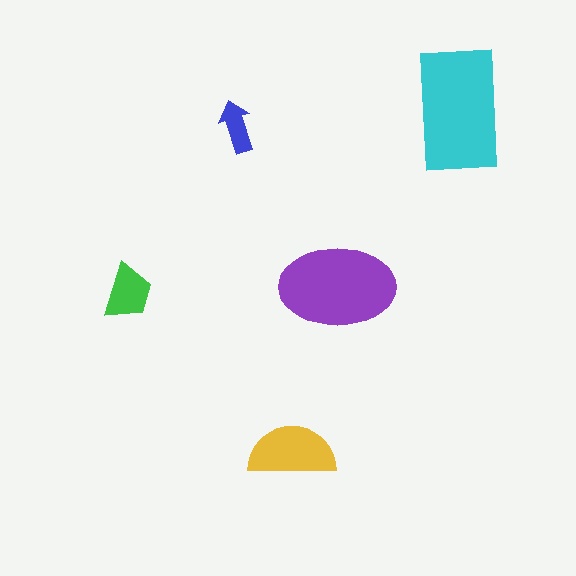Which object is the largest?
The cyan rectangle.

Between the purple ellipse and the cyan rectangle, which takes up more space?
The cyan rectangle.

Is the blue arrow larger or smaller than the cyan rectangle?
Smaller.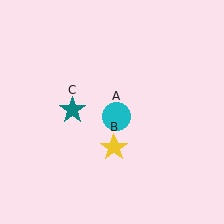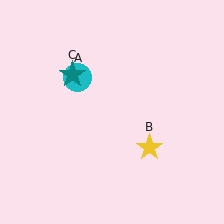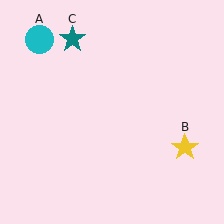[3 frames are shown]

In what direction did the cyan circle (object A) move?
The cyan circle (object A) moved up and to the left.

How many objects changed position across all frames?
3 objects changed position: cyan circle (object A), yellow star (object B), teal star (object C).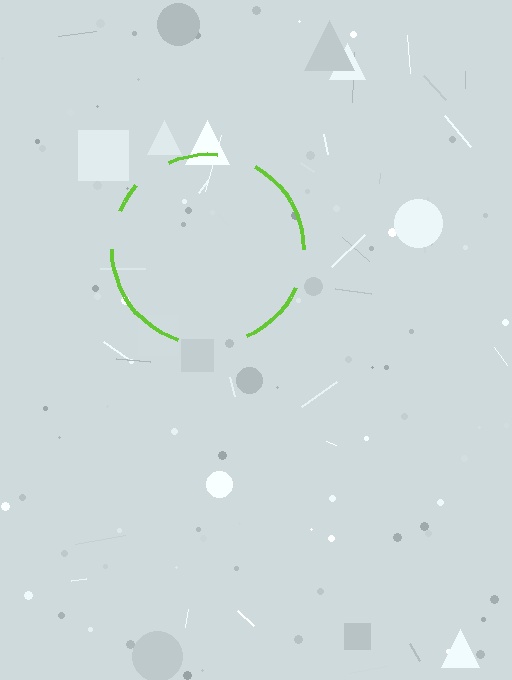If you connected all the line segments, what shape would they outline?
They would outline a circle.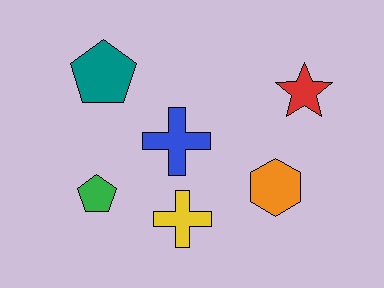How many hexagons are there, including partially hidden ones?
There is 1 hexagon.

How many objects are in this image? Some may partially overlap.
There are 6 objects.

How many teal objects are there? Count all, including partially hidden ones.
There is 1 teal object.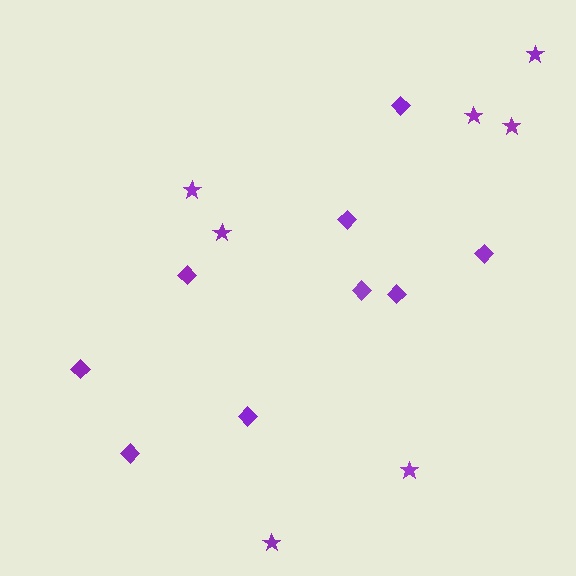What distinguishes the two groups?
There are 2 groups: one group of diamonds (9) and one group of stars (7).